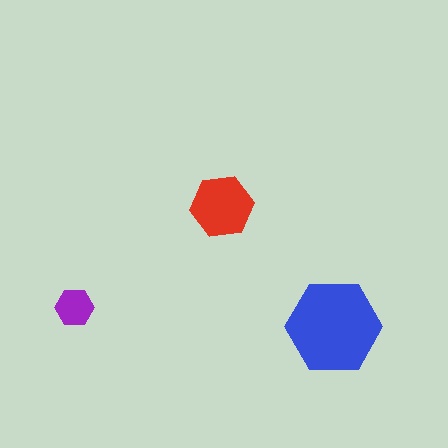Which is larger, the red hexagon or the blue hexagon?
The blue one.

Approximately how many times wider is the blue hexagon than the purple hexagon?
About 2.5 times wider.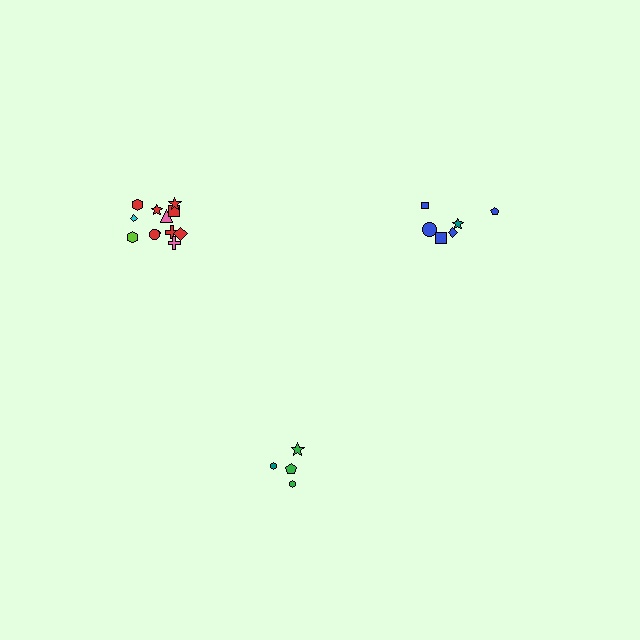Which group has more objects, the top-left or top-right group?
The top-left group.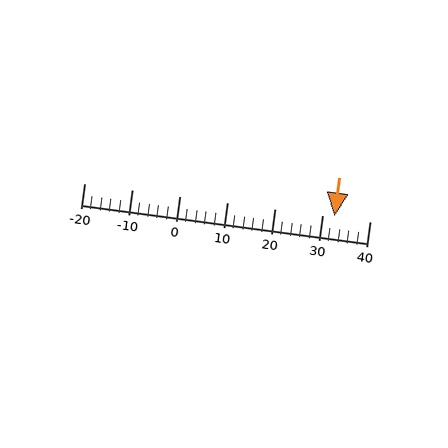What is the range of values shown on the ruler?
The ruler shows values from -20 to 40.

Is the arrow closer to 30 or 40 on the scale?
The arrow is closer to 30.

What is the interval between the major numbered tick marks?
The major tick marks are spaced 10 units apart.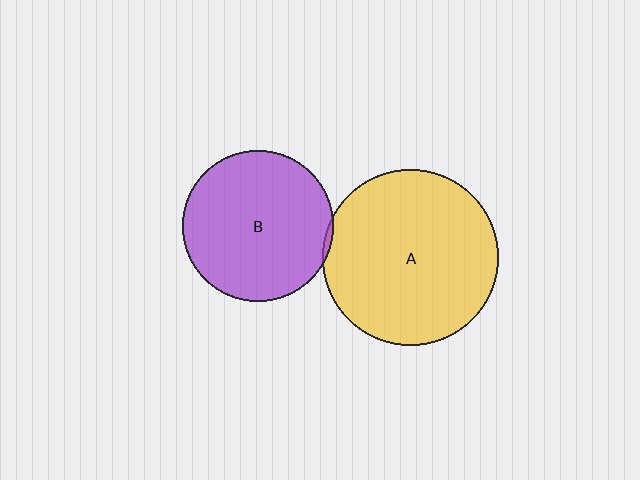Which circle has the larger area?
Circle A (yellow).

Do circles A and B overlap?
Yes.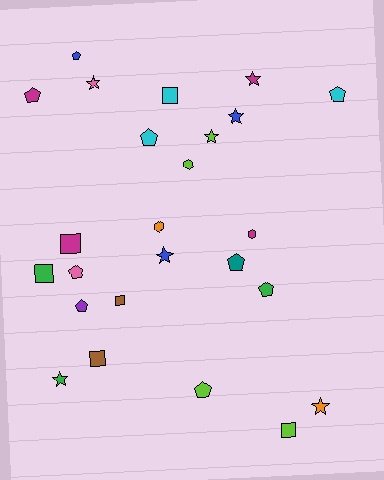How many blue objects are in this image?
There are 3 blue objects.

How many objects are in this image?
There are 25 objects.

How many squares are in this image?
There are 6 squares.